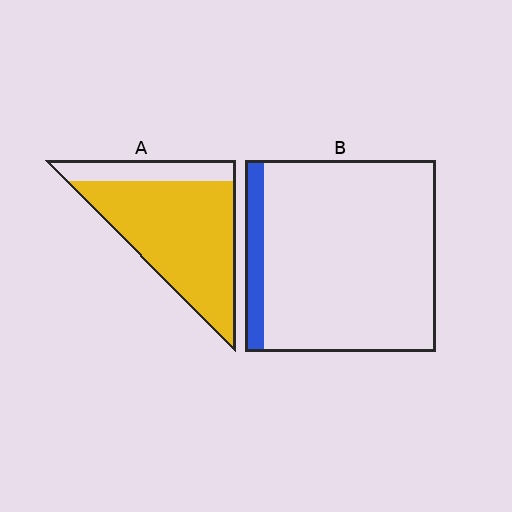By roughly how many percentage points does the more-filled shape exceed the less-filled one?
By roughly 70 percentage points (A over B).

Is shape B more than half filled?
No.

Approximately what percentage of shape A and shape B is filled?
A is approximately 80% and B is approximately 10%.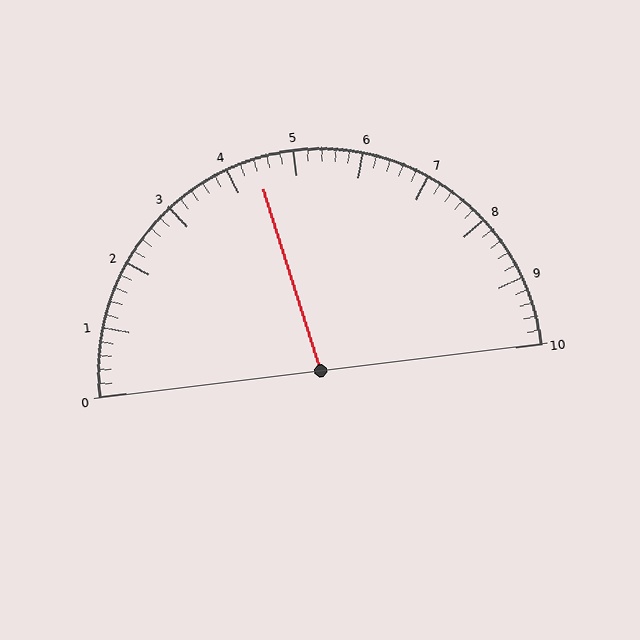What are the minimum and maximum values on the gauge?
The gauge ranges from 0 to 10.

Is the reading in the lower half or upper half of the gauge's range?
The reading is in the lower half of the range (0 to 10).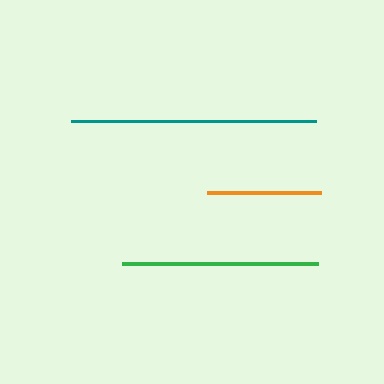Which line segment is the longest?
The teal line is the longest at approximately 245 pixels.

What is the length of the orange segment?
The orange segment is approximately 114 pixels long.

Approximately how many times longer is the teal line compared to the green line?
The teal line is approximately 1.2 times the length of the green line.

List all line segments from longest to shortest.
From longest to shortest: teal, green, orange.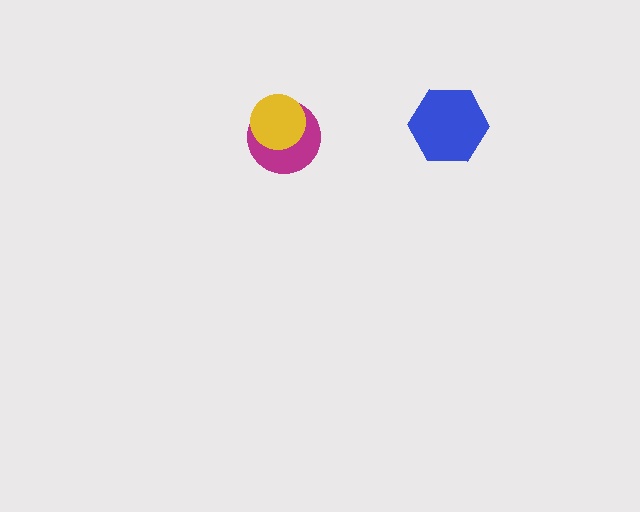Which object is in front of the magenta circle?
The yellow circle is in front of the magenta circle.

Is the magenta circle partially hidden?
Yes, it is partially covered by another shape.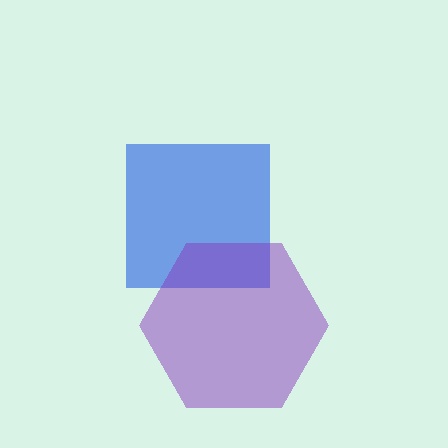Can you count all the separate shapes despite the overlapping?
Yes, there are 2 separate shapes.